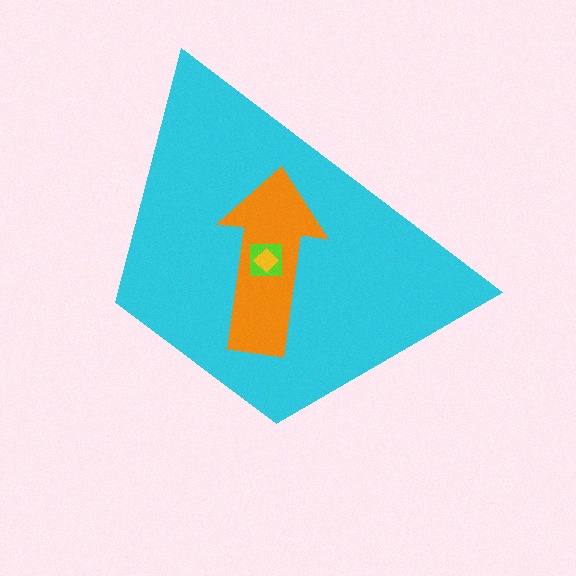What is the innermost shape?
The yellow diamond.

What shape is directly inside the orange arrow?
The lime square.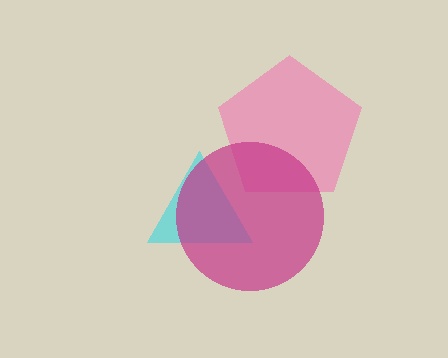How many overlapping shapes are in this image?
There are 3 overlapping shapes in the image.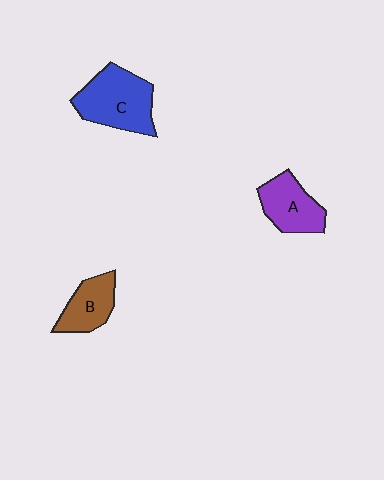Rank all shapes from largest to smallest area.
From largest to smallest: C (blue), A (purple), B (brown).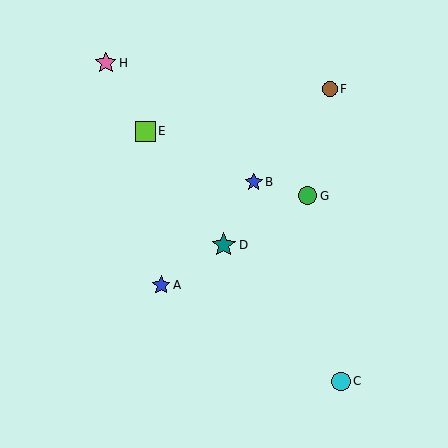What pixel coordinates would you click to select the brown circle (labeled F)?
Click at (330, 89) to select the brown circle F.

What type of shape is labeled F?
Shape F is a brown circle.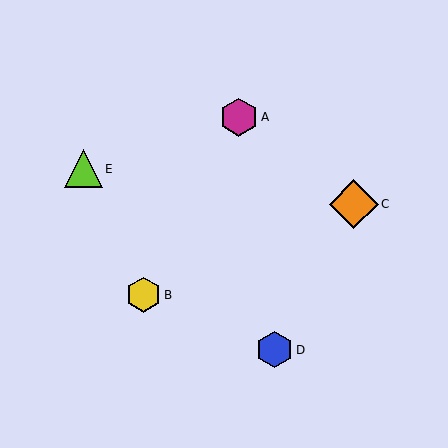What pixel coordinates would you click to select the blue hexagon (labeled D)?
Click at (275, 350) to select the blue hexagon D.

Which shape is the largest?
The orange diamond (labeled C) is the largest.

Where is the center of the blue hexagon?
The center of the blue hexagon is at (275, 350).